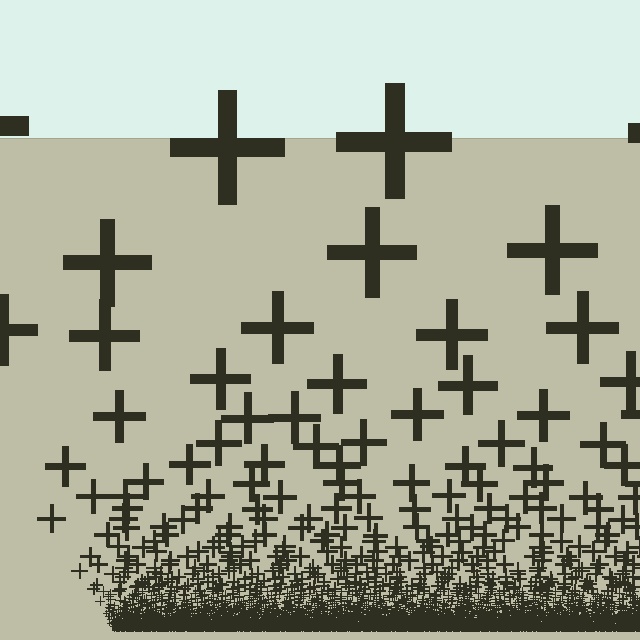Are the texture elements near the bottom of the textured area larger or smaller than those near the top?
Smaller. The gradient is inverted — elements near the bottom are smaller and denser.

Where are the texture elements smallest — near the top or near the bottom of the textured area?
Near the bottom.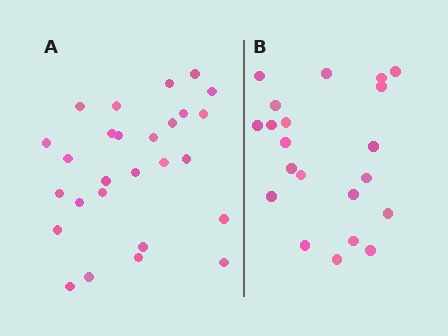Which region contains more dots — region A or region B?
Region A (the left region) has more dots.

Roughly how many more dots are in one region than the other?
Region A has about 6 more dots than region B.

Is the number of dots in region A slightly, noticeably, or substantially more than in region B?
Region A has noticeably more, but not dramatically so. The ratio is roughly 1.3 to 1.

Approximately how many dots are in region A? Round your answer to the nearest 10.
About 30 dots. (The exact count is 27, which rounds to 30.)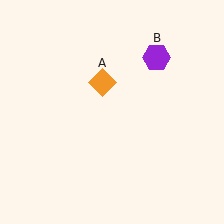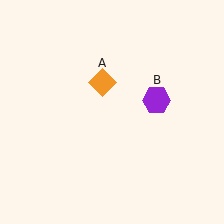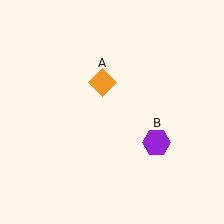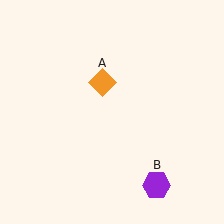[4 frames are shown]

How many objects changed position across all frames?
1 object changed position: purple hexagon (object B).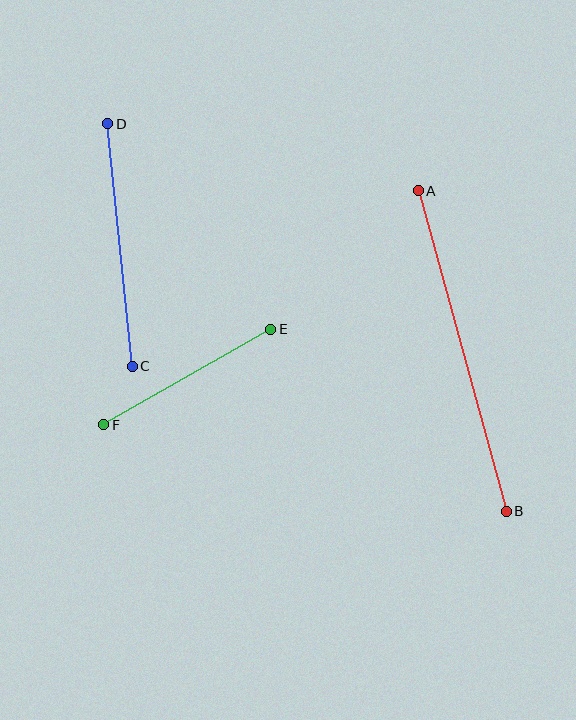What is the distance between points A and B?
The distance is approximately 332 pixels.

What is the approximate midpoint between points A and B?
The midpoint is at approximately (462, 351) pixels.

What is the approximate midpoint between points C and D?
The midpoint is at approximately (120, 245) pixels.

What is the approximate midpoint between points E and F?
The midpoint is at approximately (187, 377) pixels.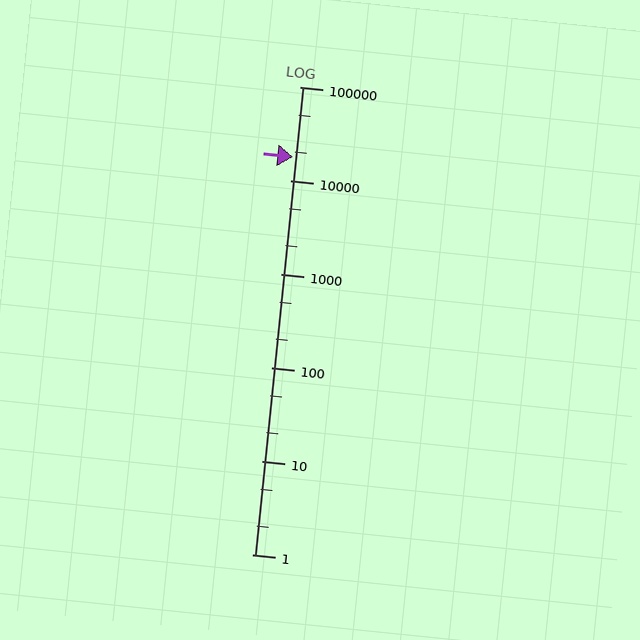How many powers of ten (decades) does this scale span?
The scale spans 5 decades, from 1 to 100000.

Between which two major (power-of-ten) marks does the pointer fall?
The pointer is between 10000 and 100000.